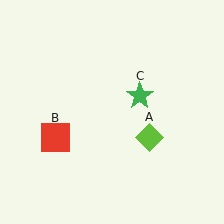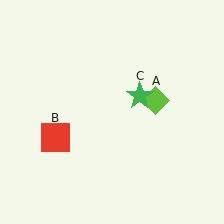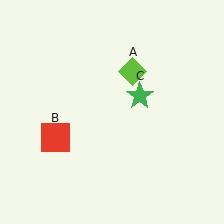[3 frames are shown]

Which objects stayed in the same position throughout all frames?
Red square (object B) and green star (object C) remained stationary.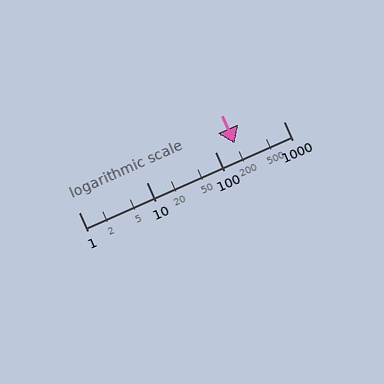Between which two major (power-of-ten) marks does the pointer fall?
The pointer is between 100 and 1000.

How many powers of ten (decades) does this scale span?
The scale spans 3 decades, from 1 to 1000.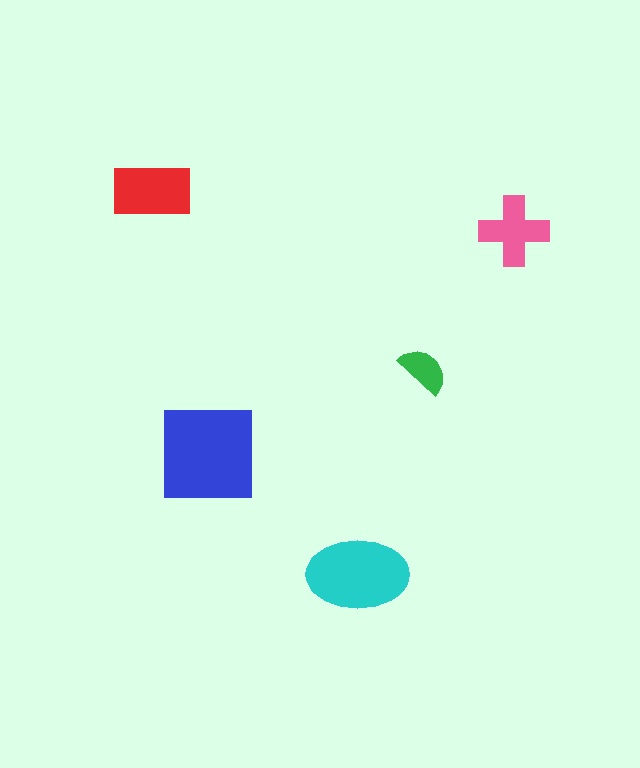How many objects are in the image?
There are 5 objects in the image.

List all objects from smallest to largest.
The green semicircle, the pink cross, the red rectangle, the cyan ellipse, the blue square.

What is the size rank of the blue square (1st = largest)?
1st.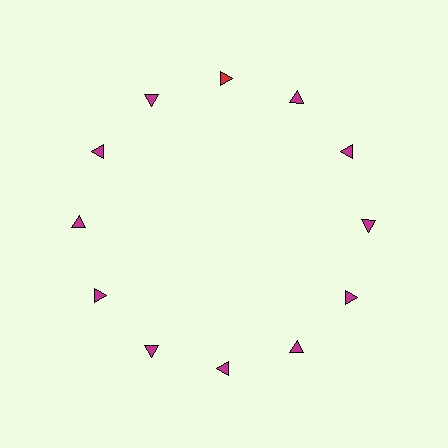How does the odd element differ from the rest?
It has a different color: red instead of magenta.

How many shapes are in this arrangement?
There are 12 shapes arranged in a ring pattern.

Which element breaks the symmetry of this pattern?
The red triangle at roughly the 12 o'clock position breaks the symmetry. All other shapes are magenta triangles.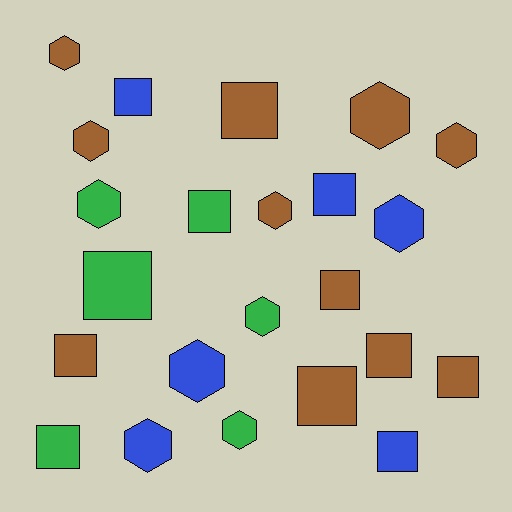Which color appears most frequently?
Brown, with 11 objects.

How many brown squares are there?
There are 6 brown squares.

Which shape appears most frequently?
Square, with 12 objects.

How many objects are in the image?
There are 23 objects.